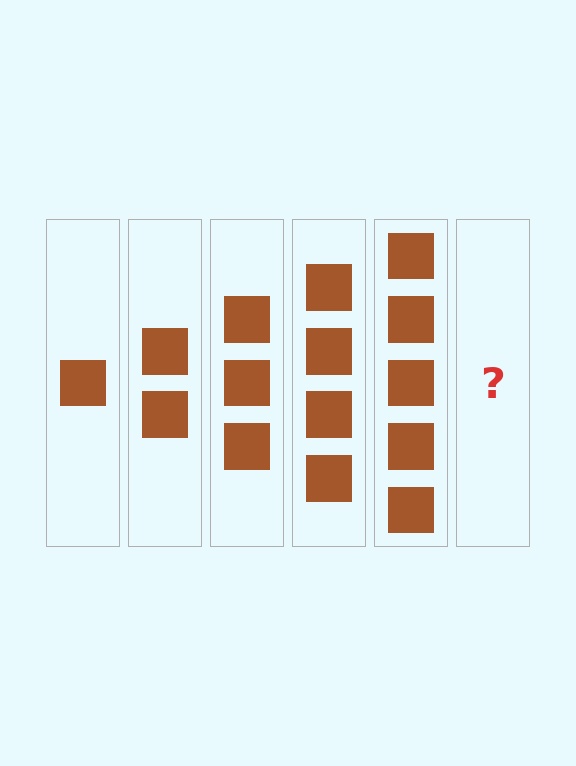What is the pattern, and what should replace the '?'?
The pattern is that each step adds one more square. The '?' should be 6 squares.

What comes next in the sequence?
The next element should be 6 squares.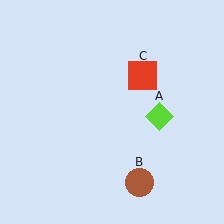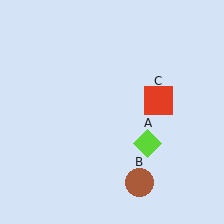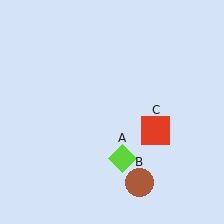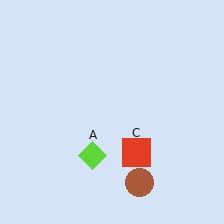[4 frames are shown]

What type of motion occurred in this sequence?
The lime diamond (object A), red square (object C) rotated clockwise around the center of the scene.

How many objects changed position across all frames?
2 objects changed position: lime diamond (object A), red square (object C).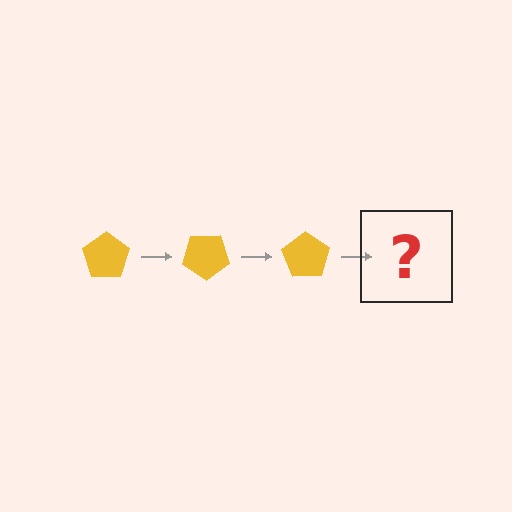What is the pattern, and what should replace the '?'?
The pattern is that the pentagon rotates 35 degrees each step. The '?' should be a yellow pentagon rotated 105 degrees.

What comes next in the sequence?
The next element should be a yellow pentagon rotated 105 degrees.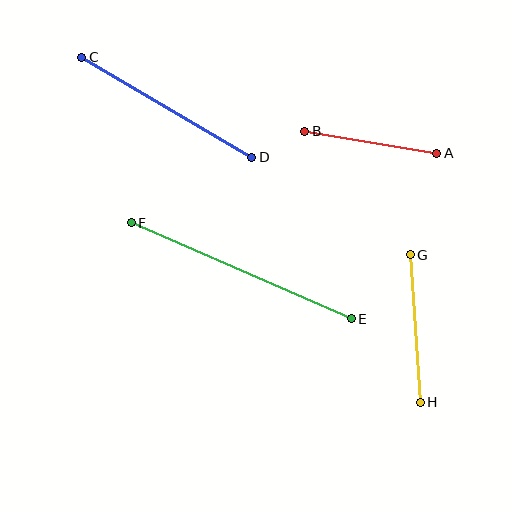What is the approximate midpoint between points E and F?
The midpoint is at approximately (241, 271) pixels.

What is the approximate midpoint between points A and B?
The midpoint is at approximately (371, 142) pixels.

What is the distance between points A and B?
The distance is approximately 134 pixels.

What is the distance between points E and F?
The distance is approximately 240 pixels.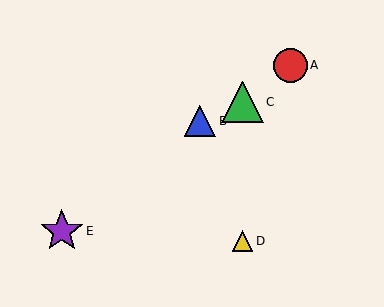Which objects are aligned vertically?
Objects C, D are aligned vertically.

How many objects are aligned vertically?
2 objects (C, D) are aligned vertically.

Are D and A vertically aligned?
No, D is at x≈242 and A is at x≈290.